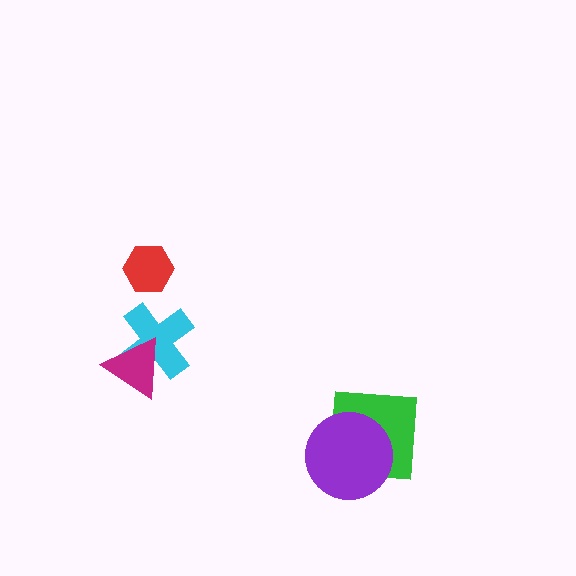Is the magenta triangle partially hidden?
No, no other shape covers it.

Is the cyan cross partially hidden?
Yes, it is partially covered by another shape.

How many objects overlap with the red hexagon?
0 objects overlap with the red hexagon.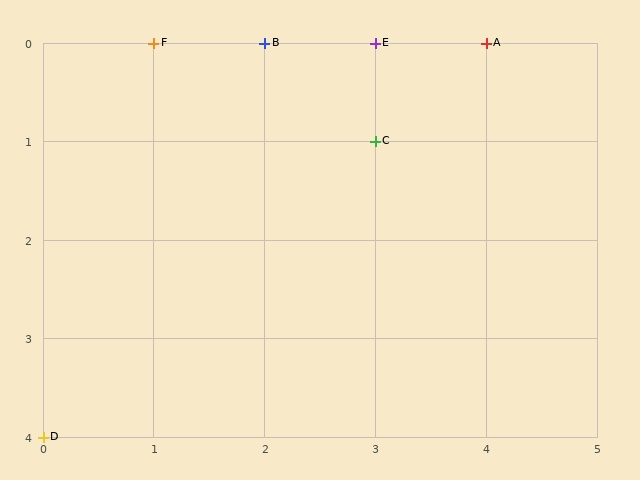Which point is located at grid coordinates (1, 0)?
Point F is at (1, 0).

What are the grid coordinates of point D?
Point D is at grid coordinates (0, 4).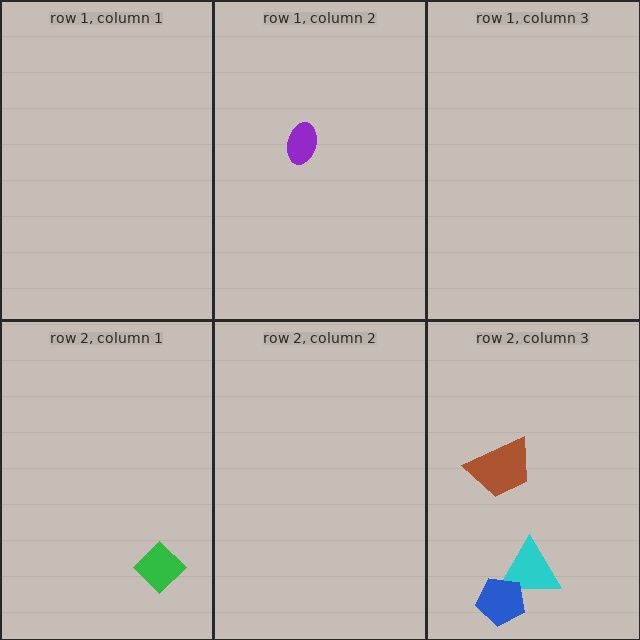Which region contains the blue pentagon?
The row 2, column 3 region.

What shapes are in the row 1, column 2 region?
The purple ellipse.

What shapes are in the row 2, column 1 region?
The green diamond.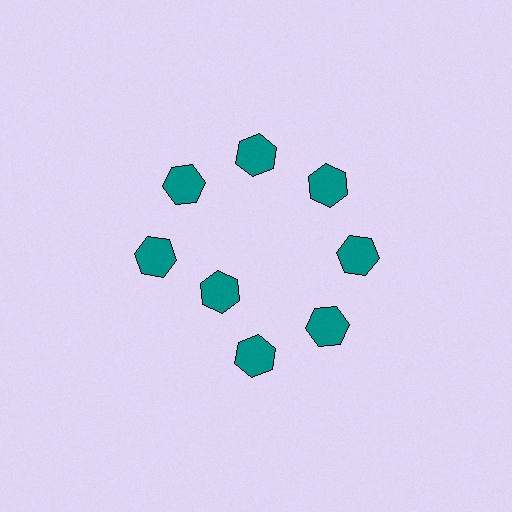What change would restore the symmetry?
The symmetry would be restored by moving it outward, back onto the ring so that all 8 hexagons sit at equal angles and equal distance from the center.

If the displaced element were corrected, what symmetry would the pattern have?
It would have 8-fold rotational symmetry — the pattern would map onto itself every 45 degrees.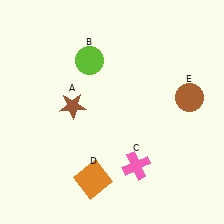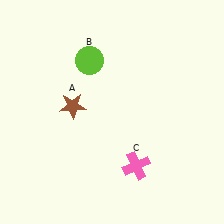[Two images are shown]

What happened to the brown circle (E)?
The brown circle (E) was removed in Image 2. It was in the top-right area of Image 1.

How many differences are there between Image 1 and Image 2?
There are 2 differences between the two images.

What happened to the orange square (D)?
The orange square (D) was removed in Image 2. It was in the bottom-left area of Image 1.